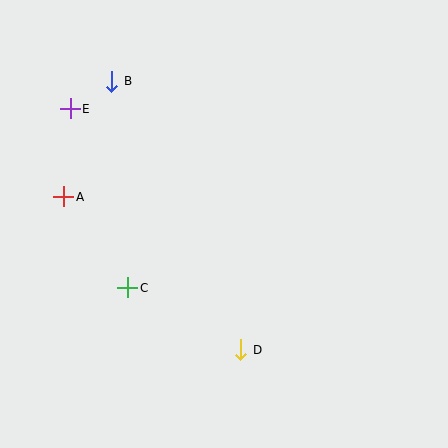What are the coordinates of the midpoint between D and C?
The midpoint between D and C is at (184, 319).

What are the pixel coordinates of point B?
Point B is at (112, 81).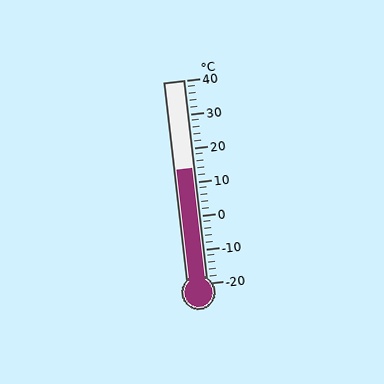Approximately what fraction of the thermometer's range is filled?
The thermometer is filled to approximately 55% of its range.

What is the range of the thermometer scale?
The thermometer scale ranges from -20°C to 40°C.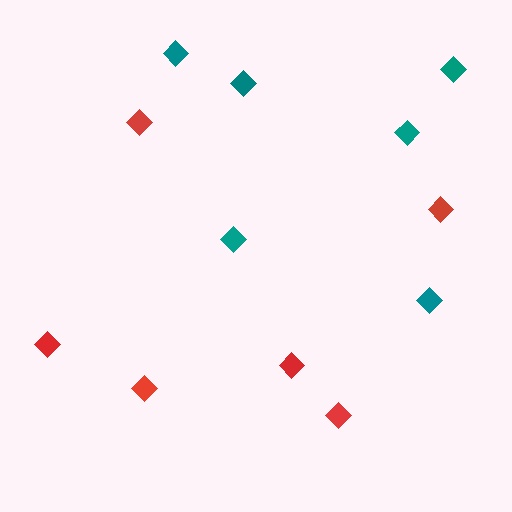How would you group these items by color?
There are 2 groups: one group of red diamonds (6) and one group of teal diamonds (6).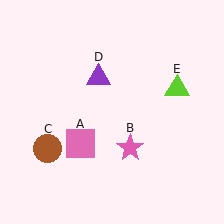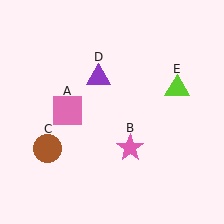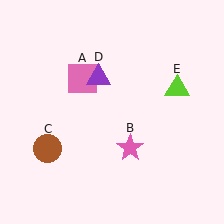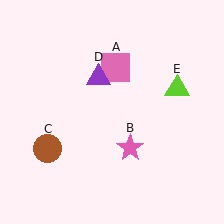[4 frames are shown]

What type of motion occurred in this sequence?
The pink square (object A) rotated clockwise around the center of the scene.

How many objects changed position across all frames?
1 object changed position: pink square (object A).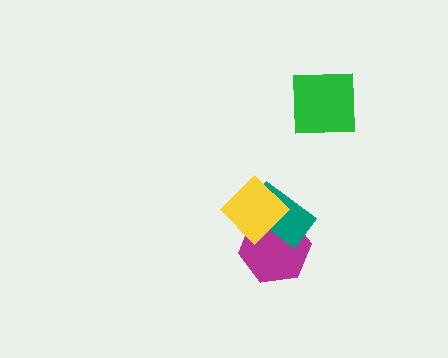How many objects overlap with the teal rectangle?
2 objects overlap with the teal rectangle.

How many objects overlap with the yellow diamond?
2 objects overlap with the yellow diamond.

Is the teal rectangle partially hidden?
Yes, it is partially covered by another shape.